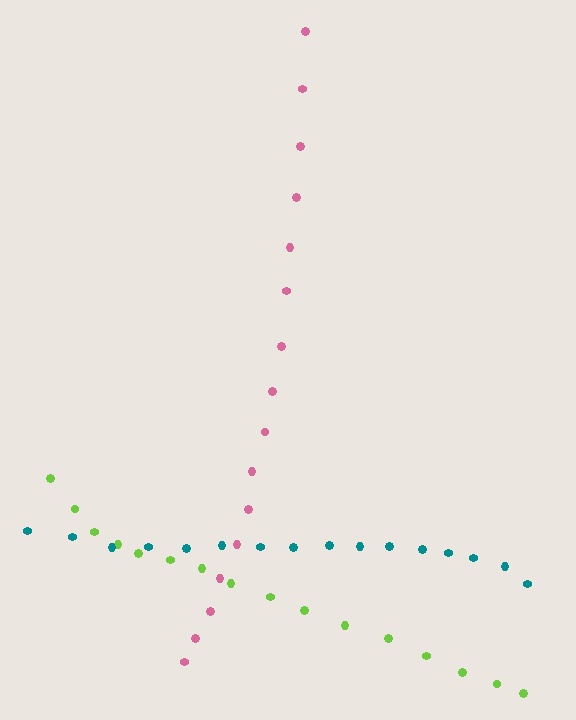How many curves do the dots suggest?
There are 3 distinct paths.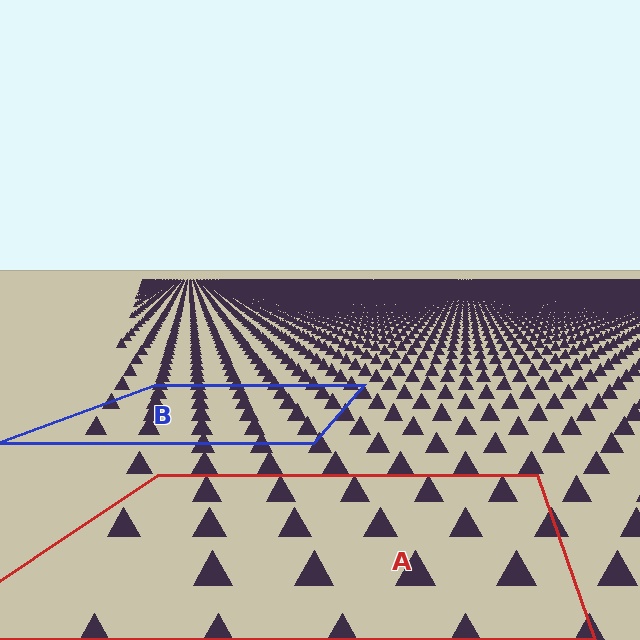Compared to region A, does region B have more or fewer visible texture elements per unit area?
Region B has more texture elements per unit area — they are packed more densely because it is farther away.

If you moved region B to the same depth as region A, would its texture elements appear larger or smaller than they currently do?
They would appear larger. At a closer depth, the same texture elements are projected at a bigger on-screen size.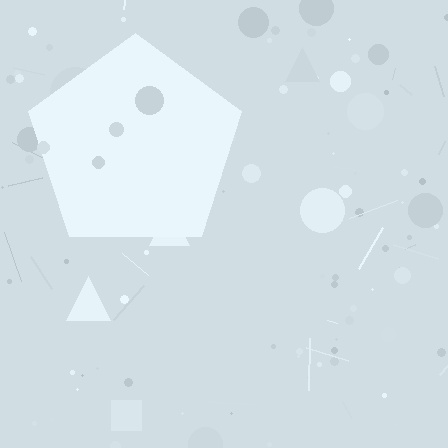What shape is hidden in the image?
A pentagon is hidden in the image.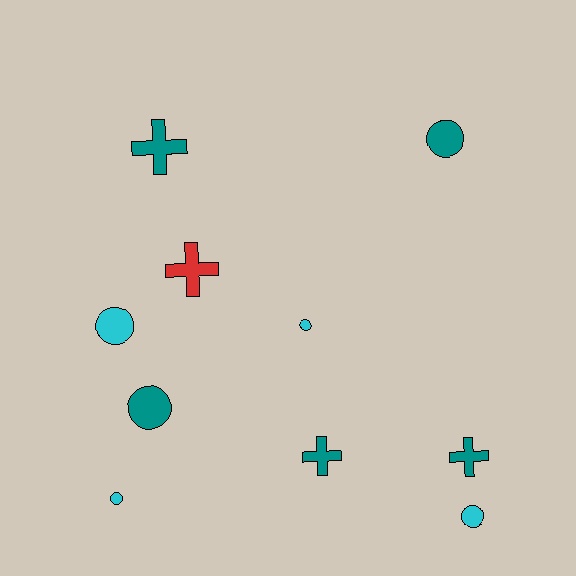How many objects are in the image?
There are 10 objects.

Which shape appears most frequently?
Circle, with 6 objects.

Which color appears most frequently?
Teal, with 5 objects.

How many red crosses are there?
There is 1 red cross.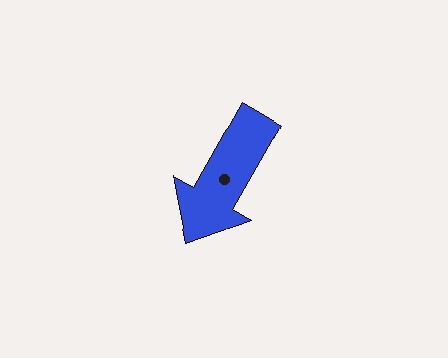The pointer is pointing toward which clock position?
Roughly 7 o'clock.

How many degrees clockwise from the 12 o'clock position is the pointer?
Approximately 210 degrees.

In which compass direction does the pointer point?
Southwest.